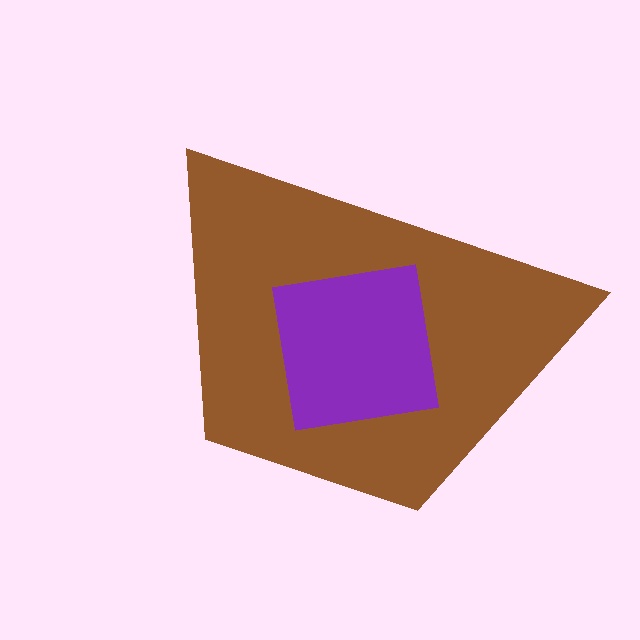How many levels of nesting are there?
2.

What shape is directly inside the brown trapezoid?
The purple square.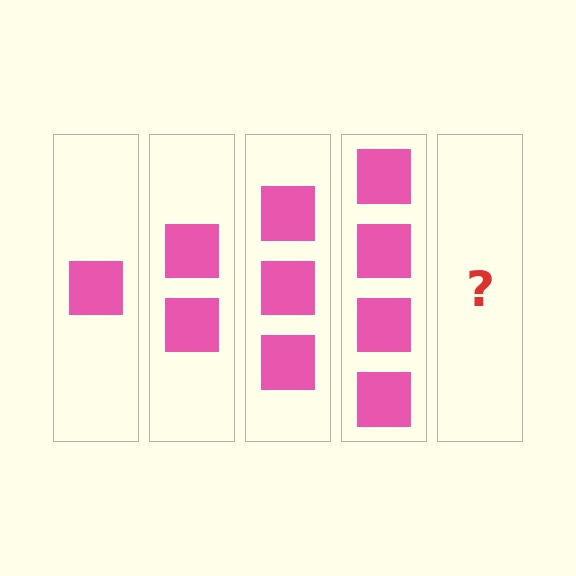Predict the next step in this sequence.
The next step is 5 squares.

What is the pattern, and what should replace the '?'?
The pattern is that each step adds one more square. The '?' should be 5 squares.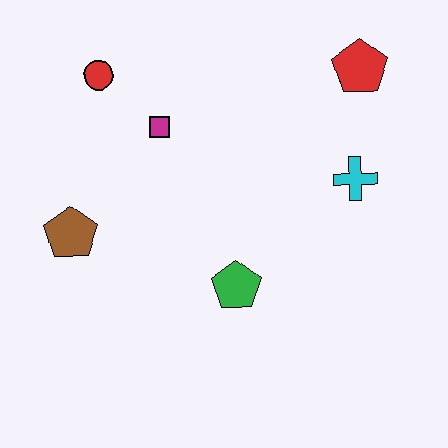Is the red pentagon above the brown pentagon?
Yes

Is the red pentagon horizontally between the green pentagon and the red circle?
No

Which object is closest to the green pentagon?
The cyan cross is closest to the green pentagon.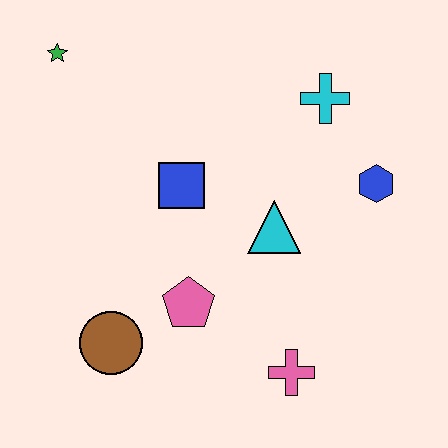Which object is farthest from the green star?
The pink cross is farthest from the green star.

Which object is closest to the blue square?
The cyan triangle is closest to the blue square.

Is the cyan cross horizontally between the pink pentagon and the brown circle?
No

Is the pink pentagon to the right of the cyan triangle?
No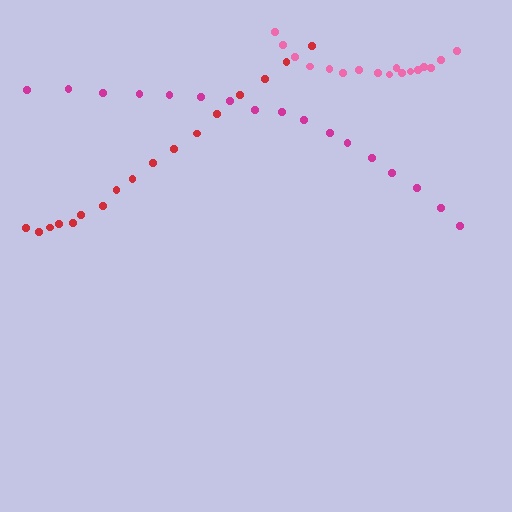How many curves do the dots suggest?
There are 3 distinct paths.